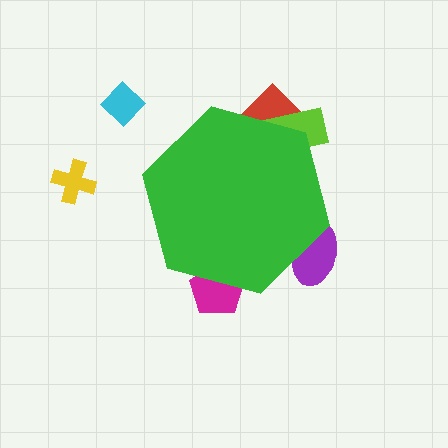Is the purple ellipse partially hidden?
Yes, the purple ellipse is partially hidden behind the green hexagon.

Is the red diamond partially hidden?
Yes, the red diamond is partially hidden behind the green hexagon.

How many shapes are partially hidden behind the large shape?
4 shapes are partially hidden.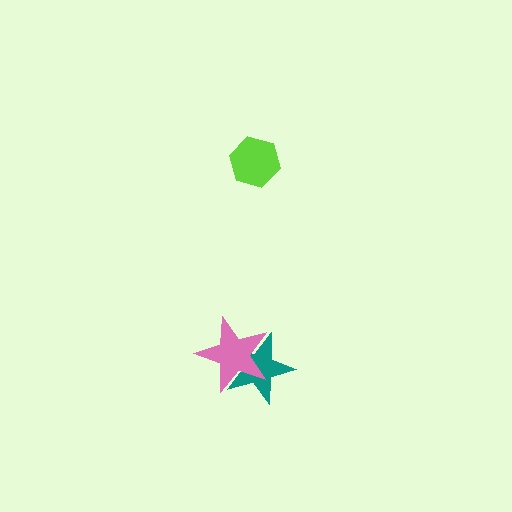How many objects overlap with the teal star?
1 object overlaps with the teal star.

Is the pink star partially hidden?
No, no other shape covers it.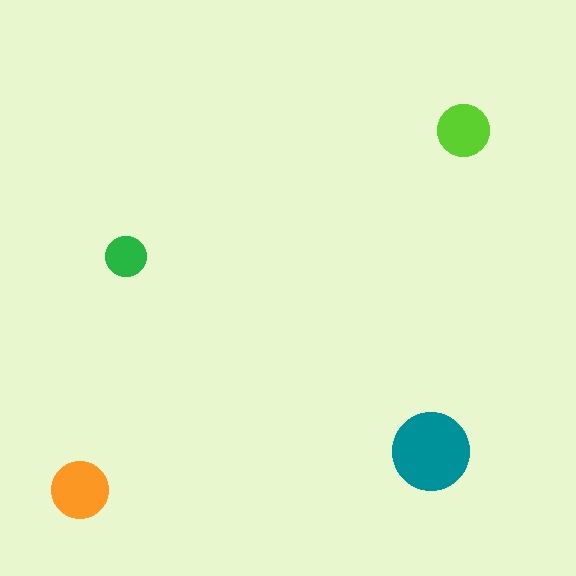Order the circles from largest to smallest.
the teal one, the orange one, the lime one, the green one.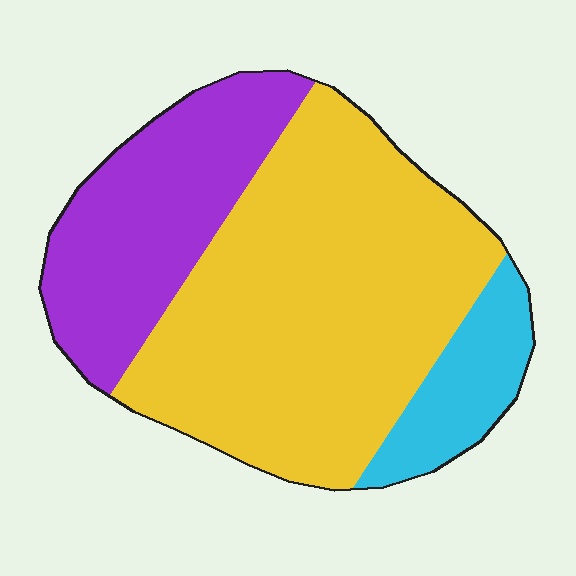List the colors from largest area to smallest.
From largest to smallest: yellow, purple, cyan.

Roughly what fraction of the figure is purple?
Purple takes up about one quarter (1/4) of the figure.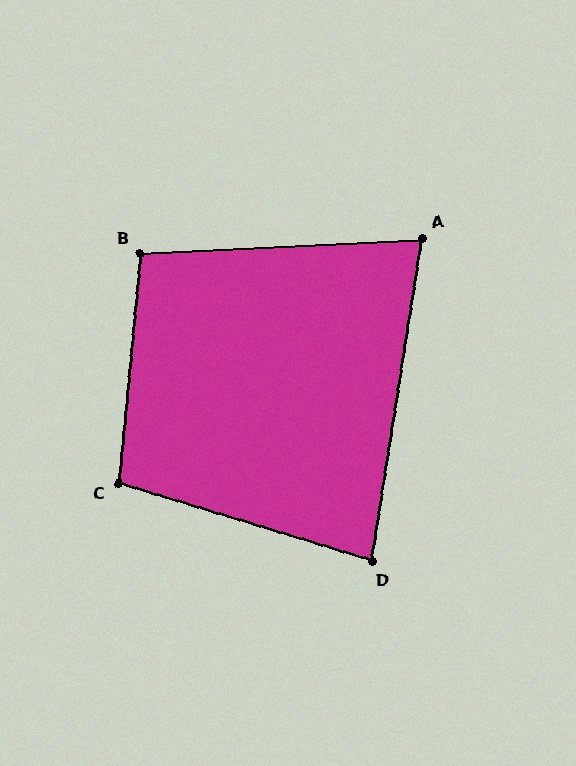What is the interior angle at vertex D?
Approximately 82 degrees (acute).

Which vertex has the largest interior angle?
C, at approximately 102 degrees.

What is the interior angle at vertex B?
Approximately 98 degrees (obtuse).